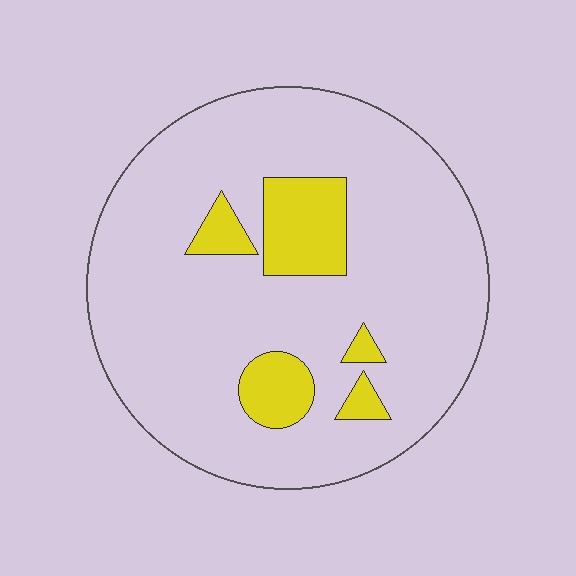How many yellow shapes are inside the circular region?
5.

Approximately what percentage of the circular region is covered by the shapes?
Approximately 15%.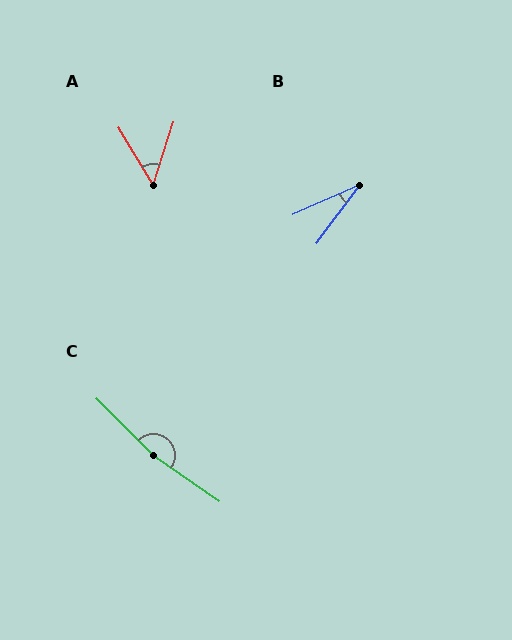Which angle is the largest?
C, at approximately 170 degrees.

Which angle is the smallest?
B, at approximately 29 degrees.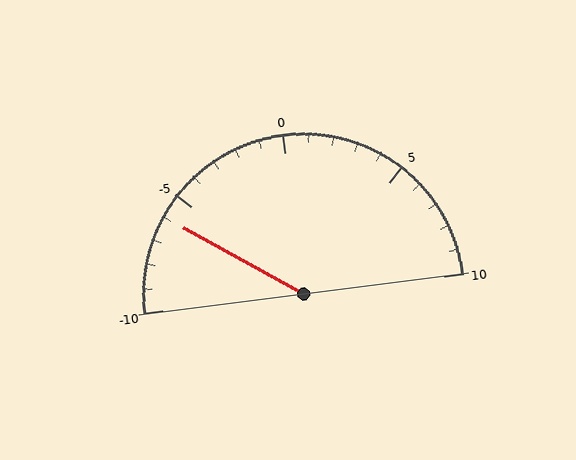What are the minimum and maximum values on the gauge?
The gauge ranges from -10 to 10.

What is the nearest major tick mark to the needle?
The nearest major tick mark is -5.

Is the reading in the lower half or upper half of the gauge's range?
The reading is in the lower half of the range (-10 to 10).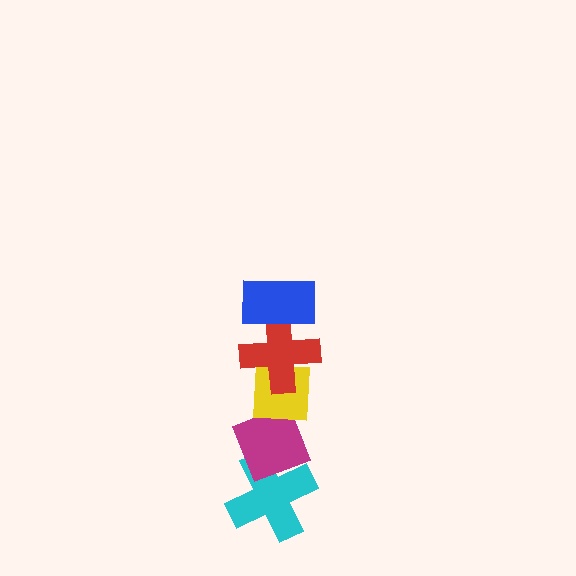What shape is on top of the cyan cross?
The magenta diamond is on top of the cyan cross.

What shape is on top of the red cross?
The blue rectangle is on top of the red cross.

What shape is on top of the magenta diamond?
The yellow square is on top of the magenta diamond.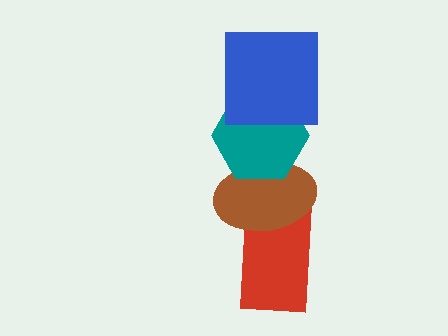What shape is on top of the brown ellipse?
The teal hexagon is on top of the brown ellipse.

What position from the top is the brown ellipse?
The brown ellipse is 3rd from the top.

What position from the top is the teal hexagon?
The teal hexagon is 2nd from the top.